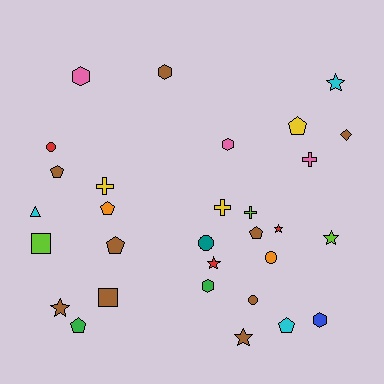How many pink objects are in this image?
There are 3 pink objects.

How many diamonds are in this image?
There is 1 diamond.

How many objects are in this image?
There are 30 objects.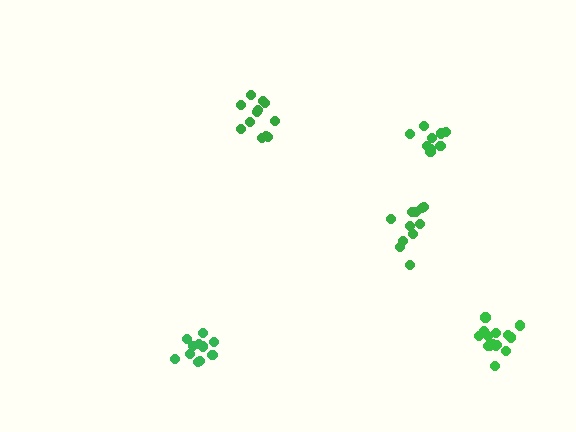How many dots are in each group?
Group 1: 10 dots, Group 2: 11 dots, Group 3: 15 dots, Group 4: 12 dots, Group 5: 12 dots (60 total).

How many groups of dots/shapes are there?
There are 5 groups.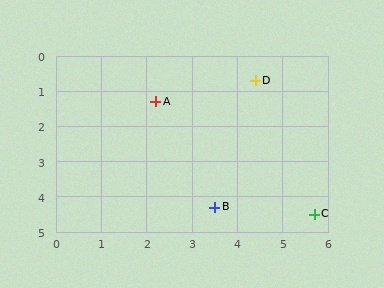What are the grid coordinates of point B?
Point B is at approximately (3.5, 4.3).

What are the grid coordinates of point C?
Point C is at approximately (5.7, 4.5).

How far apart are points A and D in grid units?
Points A and D are about 2.3 grid units apart.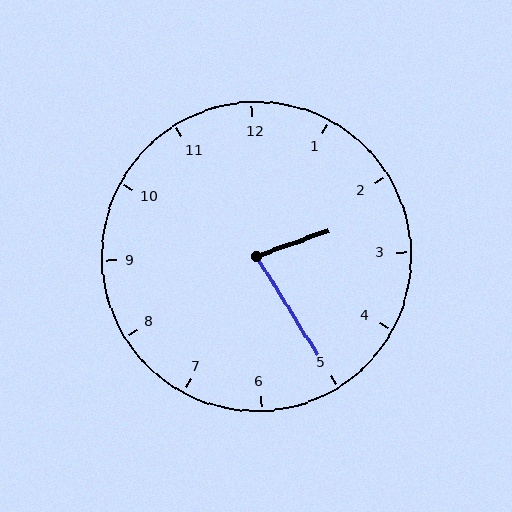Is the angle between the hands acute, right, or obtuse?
It is acute.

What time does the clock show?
2:25.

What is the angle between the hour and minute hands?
Approximately 78 degrees.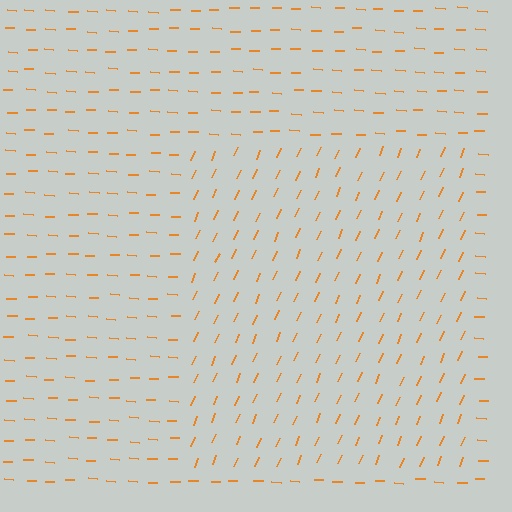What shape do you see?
I see a rectangle.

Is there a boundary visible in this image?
Yes, there is a texture boundary formed by a change in line orientation.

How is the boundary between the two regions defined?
The boundary is defined purely by a change in line orientation (approximately 69 degrees difference). All lines are the same color and thickness.